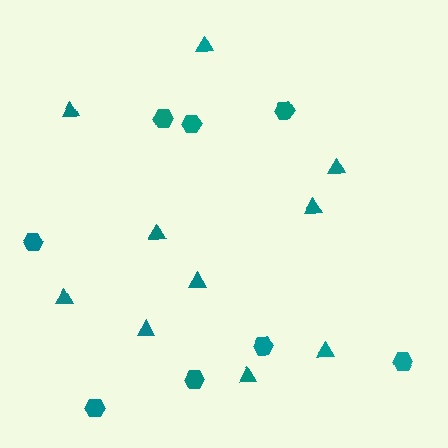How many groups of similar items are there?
There are 2 groups: one group of triangles (10) and one group of hexagons (8).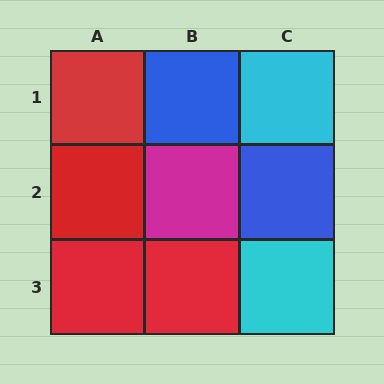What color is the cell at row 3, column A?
Red.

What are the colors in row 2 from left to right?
Red, magenta, blue.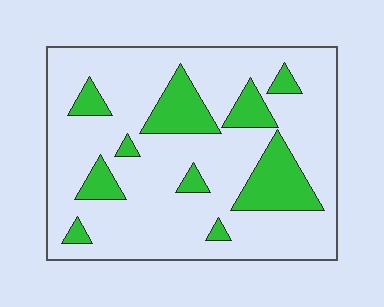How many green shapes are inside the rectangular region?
10.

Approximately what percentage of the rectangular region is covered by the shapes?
Approximately 20%.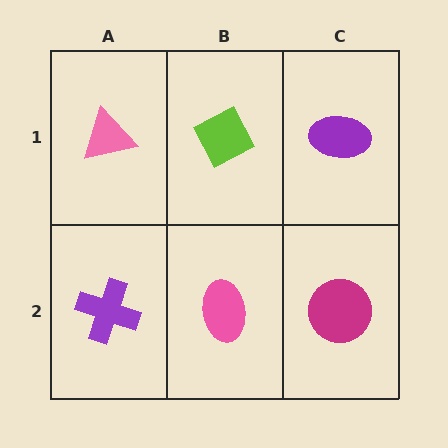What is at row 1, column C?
A purple ellipse.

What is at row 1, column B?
A lime diamond.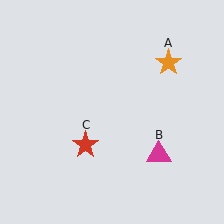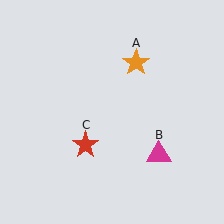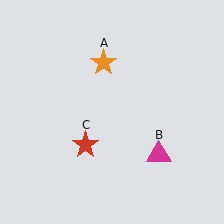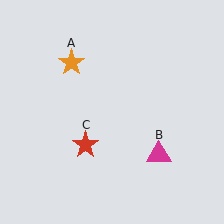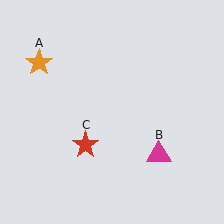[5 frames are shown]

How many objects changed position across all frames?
1 object changed position: orange star (object A).